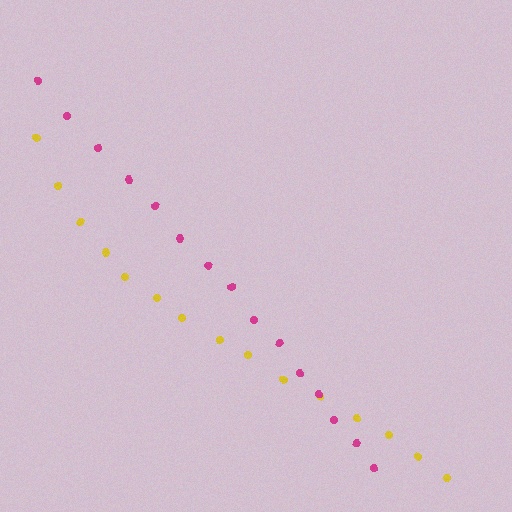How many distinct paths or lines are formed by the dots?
There are 2 distinct paths.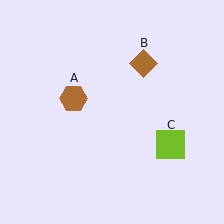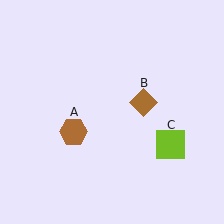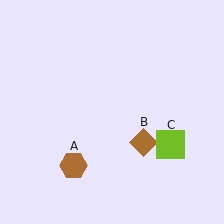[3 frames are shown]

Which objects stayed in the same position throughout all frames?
Lime square (object C) remained stationary.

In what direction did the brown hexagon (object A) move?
The brown hexagon (object A) moved down.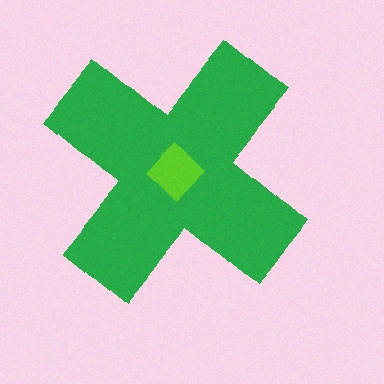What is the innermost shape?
The lime diamond.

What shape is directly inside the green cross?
The lime diamond.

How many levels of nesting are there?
2.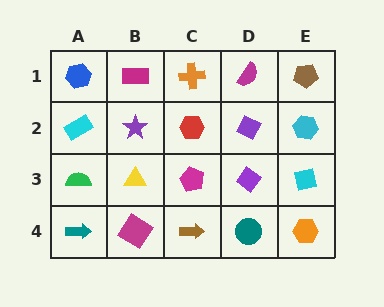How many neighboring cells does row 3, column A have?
3.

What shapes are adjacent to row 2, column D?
A magenta semicircle (row 1, column D), a purple diamond (row 3, column D), a red hexagon (row 2, column C), a cyan hexagon (row 2, column E).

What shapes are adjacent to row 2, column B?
A magenta rectangle (row 1, column B), a yellow triangle (row 3, column B), a cyan rectangle (row 2, column A), a red hexagon (row 2, column C).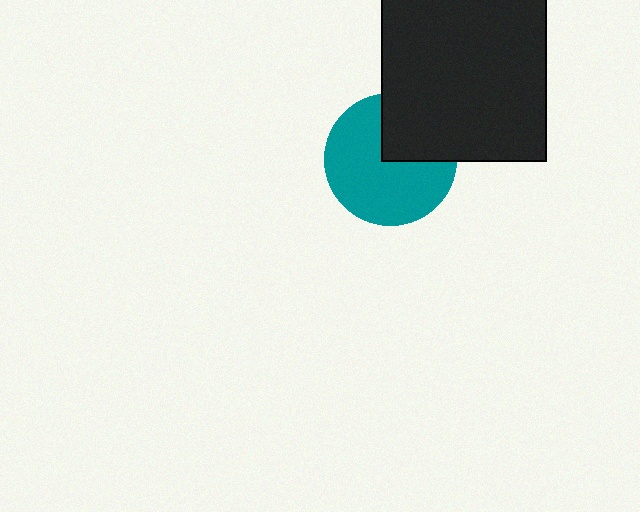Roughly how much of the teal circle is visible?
Most of it is visible (roughly 70%).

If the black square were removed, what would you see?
You would see the complete teal circle.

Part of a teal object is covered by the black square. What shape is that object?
It is a circle.